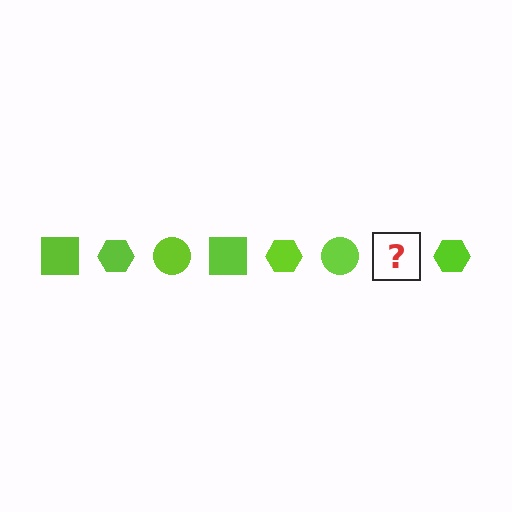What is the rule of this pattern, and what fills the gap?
The rule is that the pattern cycles through square, hexagon, circle shapes in lime. The gap should be filled with a lime square.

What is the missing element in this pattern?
The missing element is a lime square.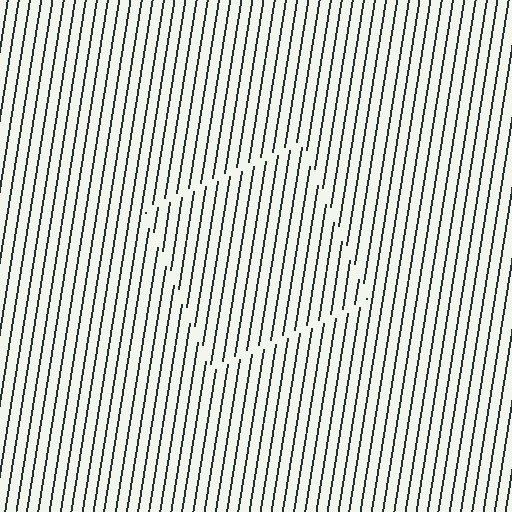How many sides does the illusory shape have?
4 sides — the line-ends trace a square.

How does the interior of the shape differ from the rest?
The interior of the shape contains the same grating, shifted by half a period — the contour is defined by the phase discontinuity where line-ends from the inner and outer gratings abut.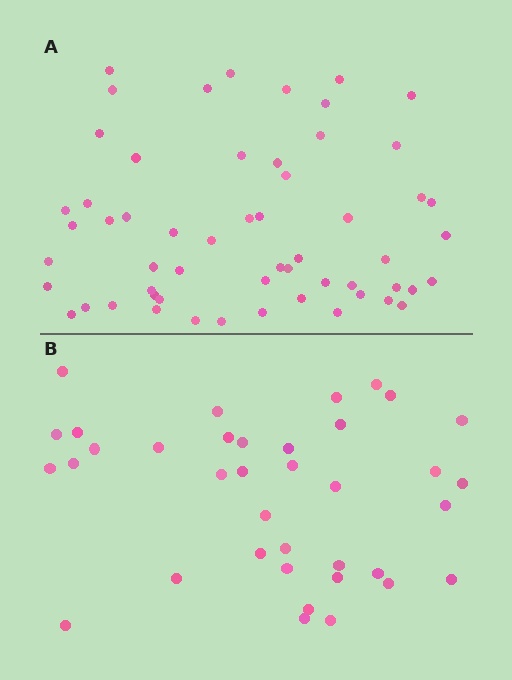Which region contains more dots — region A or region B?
Region A (the top region) has more dots.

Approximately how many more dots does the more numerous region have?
Region A has approximately 20 more dots than region B.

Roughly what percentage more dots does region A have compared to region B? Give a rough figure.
About 55% more.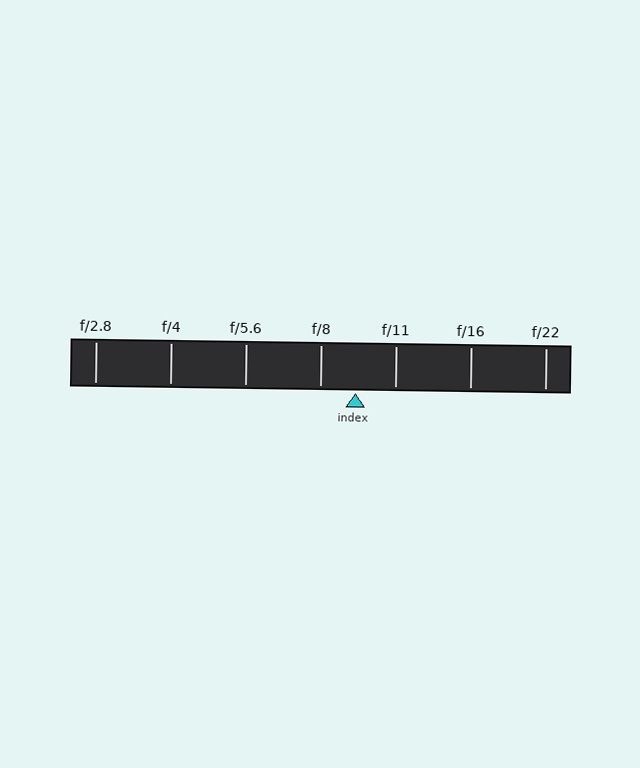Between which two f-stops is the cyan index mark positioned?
The index mark is between f/8 and f/11.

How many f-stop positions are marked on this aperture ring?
There are 7 f-stop positions marked.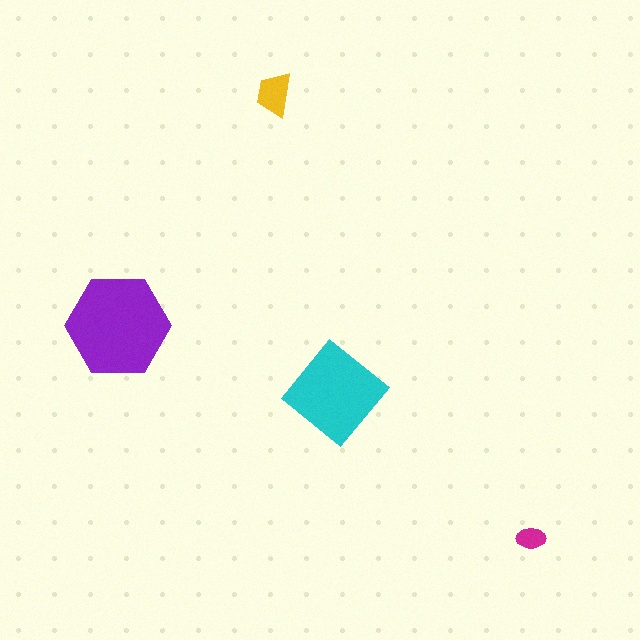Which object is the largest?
The purple hexagon.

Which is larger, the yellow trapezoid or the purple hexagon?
The purple hexagon.